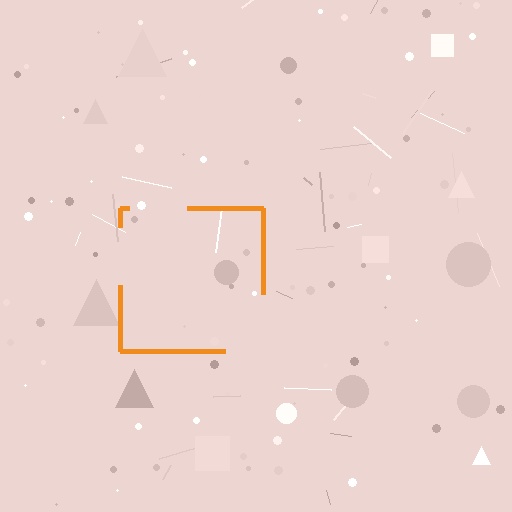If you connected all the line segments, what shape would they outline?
They would outline a square.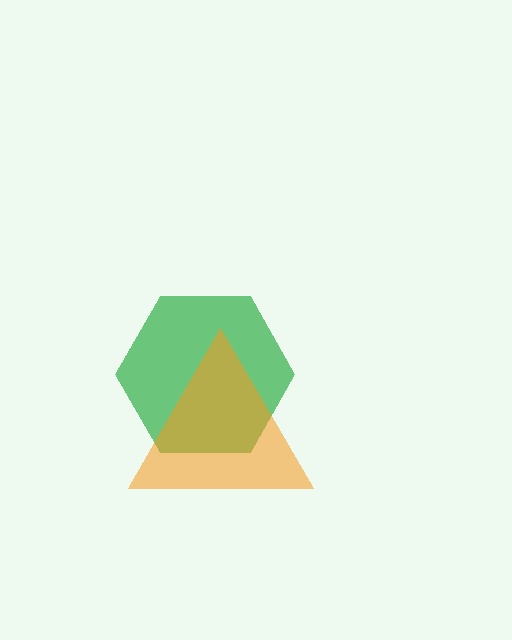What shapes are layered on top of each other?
The layered shapes are: a green hexagon, an orange triangle.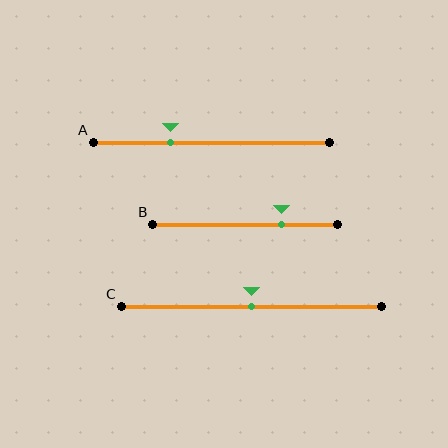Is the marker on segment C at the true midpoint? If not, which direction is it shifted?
Yes, the marker on segment C is at the true midpoint.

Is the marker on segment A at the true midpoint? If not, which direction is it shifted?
No, the marker on segment A is shifted to the left by about 17% of the segment length.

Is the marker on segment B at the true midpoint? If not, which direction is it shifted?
No, the marker on segment B is shifted to the right by about 20% of the segment length.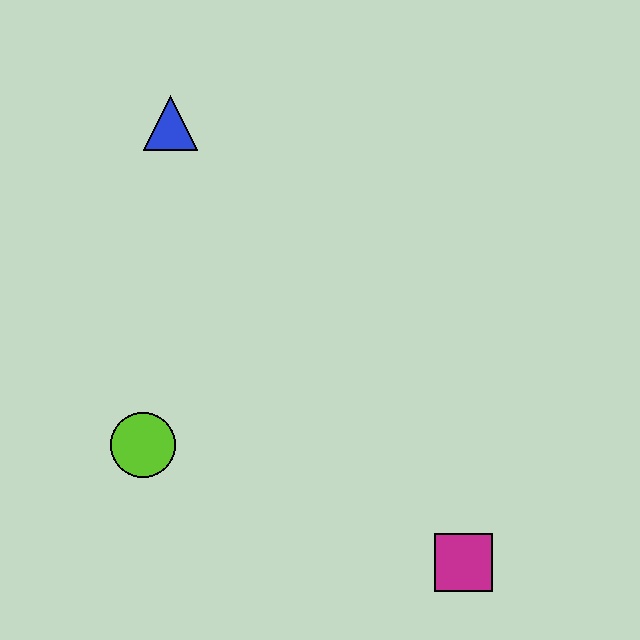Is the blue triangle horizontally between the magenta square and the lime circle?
Yes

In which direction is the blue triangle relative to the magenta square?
The blue triangle is above the magenta square.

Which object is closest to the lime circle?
The blue triangle is closest to the lime circle.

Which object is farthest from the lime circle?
The magenta square is farthest from the lime circle.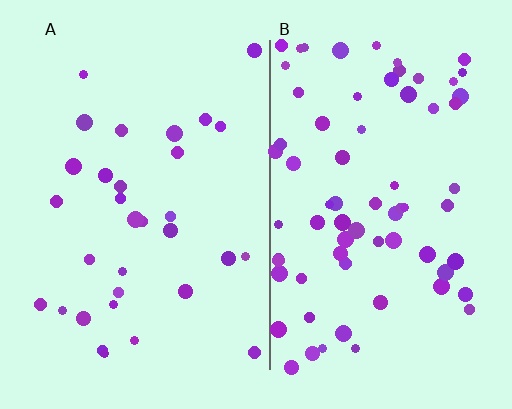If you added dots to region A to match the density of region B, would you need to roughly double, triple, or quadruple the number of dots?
Approximately double.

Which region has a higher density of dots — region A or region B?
B (the right).